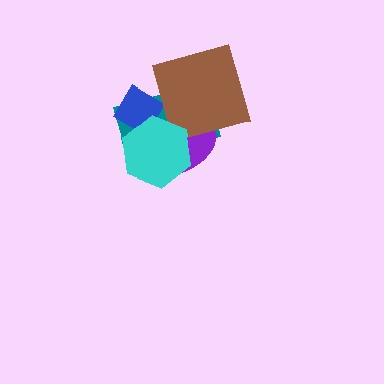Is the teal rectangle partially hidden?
Yes, it is partially covered by another shape.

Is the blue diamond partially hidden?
Yes, it is partially covered by another shape.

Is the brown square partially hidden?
No, no other shape covers it.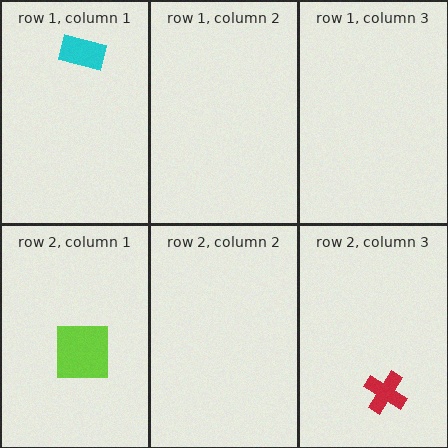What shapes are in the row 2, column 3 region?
The red cross.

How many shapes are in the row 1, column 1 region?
1.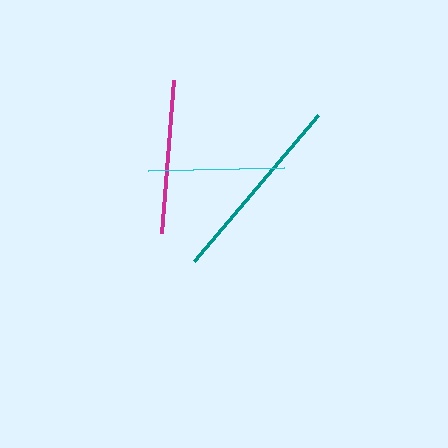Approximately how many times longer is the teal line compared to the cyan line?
The teal line is approximately 1.4 times the length of the cyan line.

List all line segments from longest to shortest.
From longest to shortest: teal, magenta, cyan.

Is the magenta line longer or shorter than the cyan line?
The magenta line is longer than the cyan line.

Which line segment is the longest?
The teal line is the longest at approximately 191 pixels.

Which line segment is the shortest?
The cyan line is the shortest at approximately 135 pixels.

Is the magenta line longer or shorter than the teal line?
The teal line is longer than the magenta line.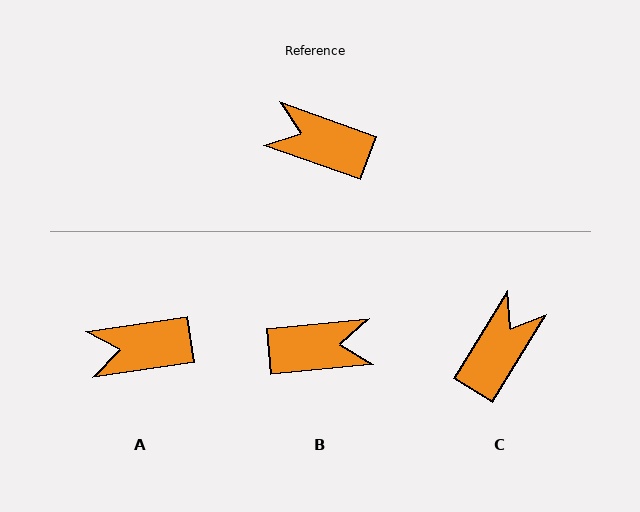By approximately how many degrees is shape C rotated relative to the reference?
Approximately 102 degrees clockwise.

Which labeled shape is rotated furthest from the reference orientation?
B, about 155 degrees away.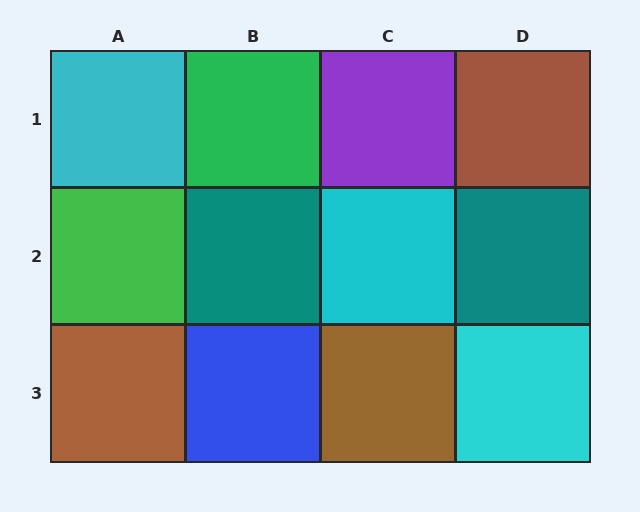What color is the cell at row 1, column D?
Brown.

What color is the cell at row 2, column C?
Cyan.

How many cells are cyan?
3 cells are cyan.